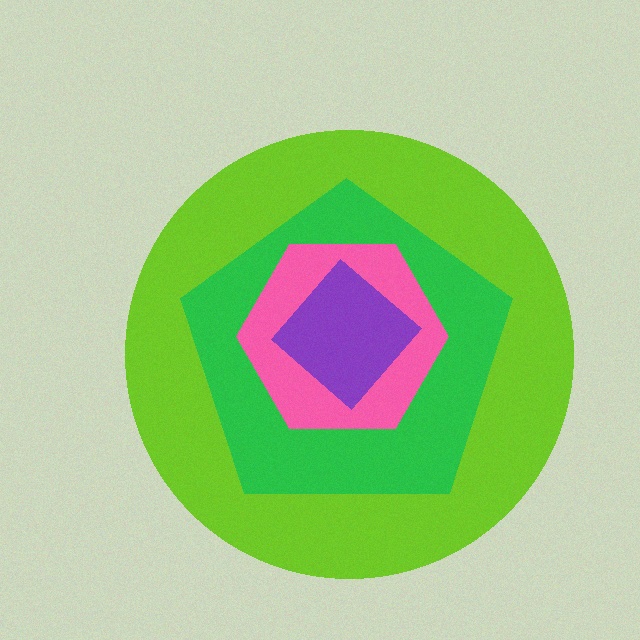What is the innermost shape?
The purple diamond.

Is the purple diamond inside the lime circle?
Yes.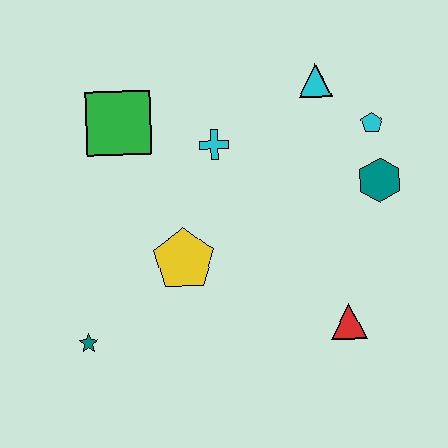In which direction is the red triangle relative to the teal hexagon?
The red triangle is below the teal hexagon.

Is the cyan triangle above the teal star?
Yes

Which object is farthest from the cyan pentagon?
The teal star is farthest from the cyan pentagon.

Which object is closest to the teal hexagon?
The cyan pentagon is closest to the teal hexagon.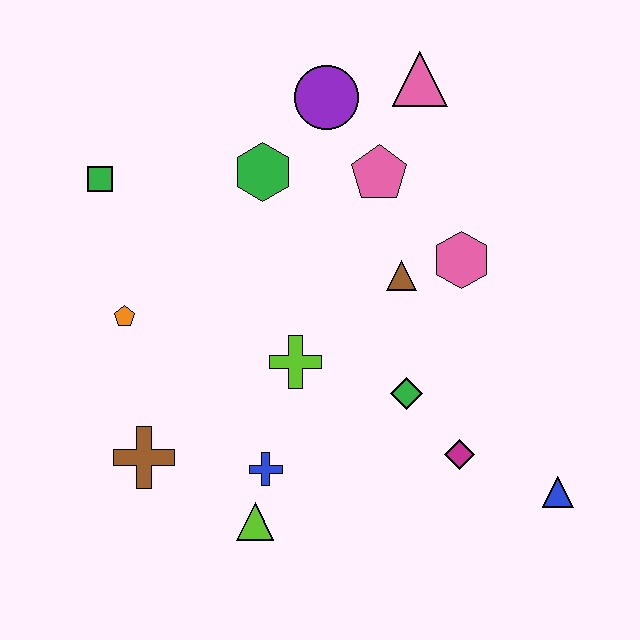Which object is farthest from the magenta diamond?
The green square is farthest from the magenta diamond.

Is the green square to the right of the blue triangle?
No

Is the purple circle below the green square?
No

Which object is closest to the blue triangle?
The magenta diamond is closest to the blue triangle.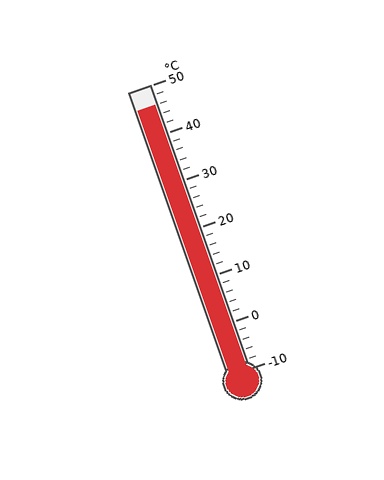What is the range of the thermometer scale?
The thermometer scale ranges from -10°C to 50°C.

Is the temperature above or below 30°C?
The temperature is above 30°C.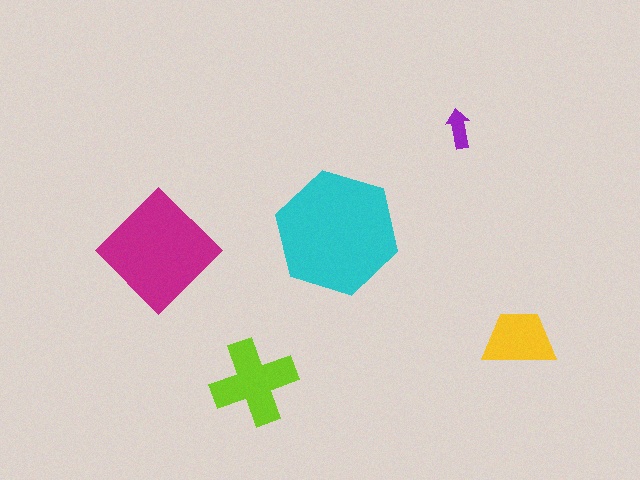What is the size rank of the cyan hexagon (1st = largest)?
1st.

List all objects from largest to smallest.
The cyan hexagon, the magenta diamond, the lime cross, the yellow trapezoid, the purple arrow.